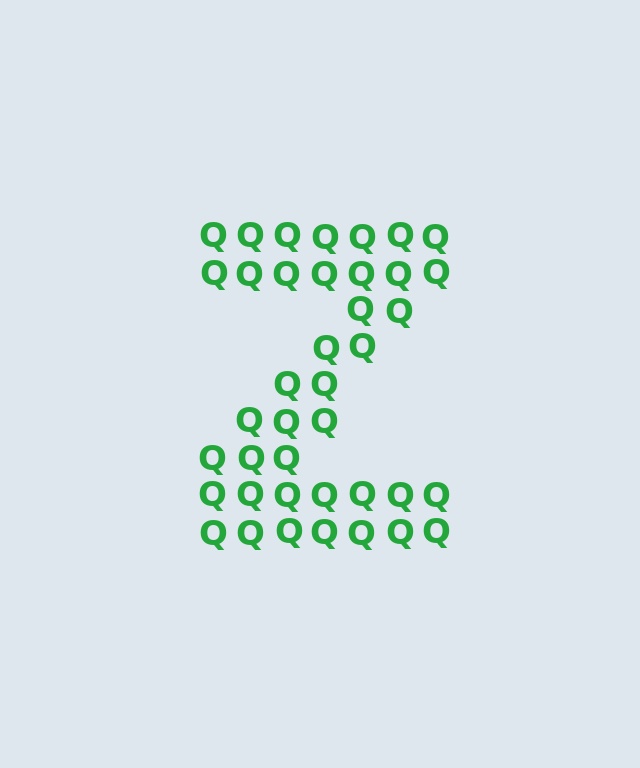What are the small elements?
The small elements are letter Q's.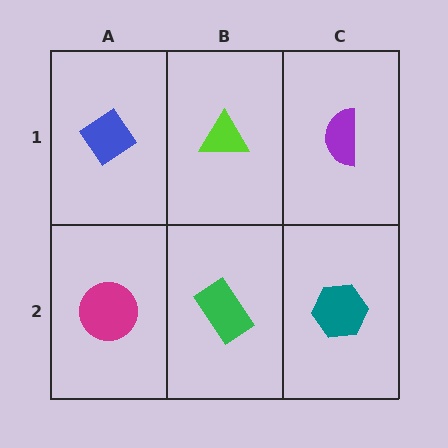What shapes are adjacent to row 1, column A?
A magenta circle (row 2, column A), a lime triangle (row 1, column B).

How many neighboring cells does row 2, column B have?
3.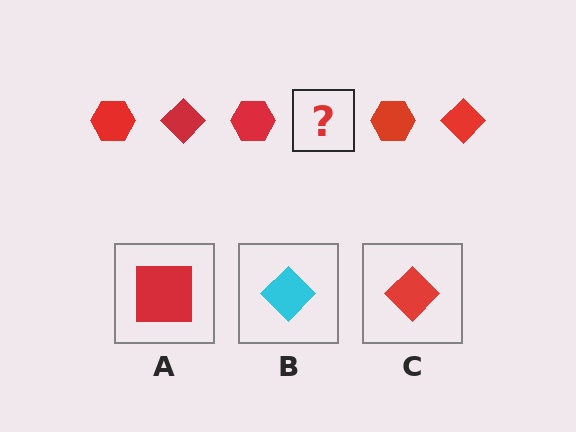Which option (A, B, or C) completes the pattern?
C.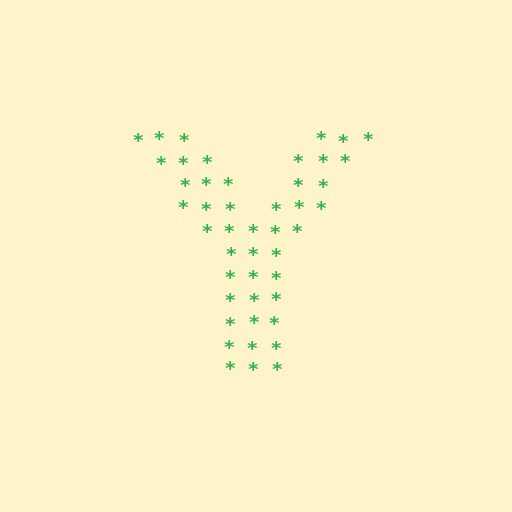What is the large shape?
The large shape is the letter Y.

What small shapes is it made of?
It is made of small asterisks.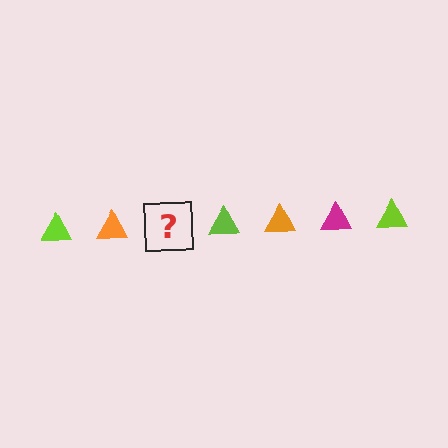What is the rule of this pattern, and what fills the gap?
The rule is that the pattern cycles through lime, orange, magenta triangles. The gap should be filled with a magenta triangle.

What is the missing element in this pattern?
The missing element is a magenta triangle.